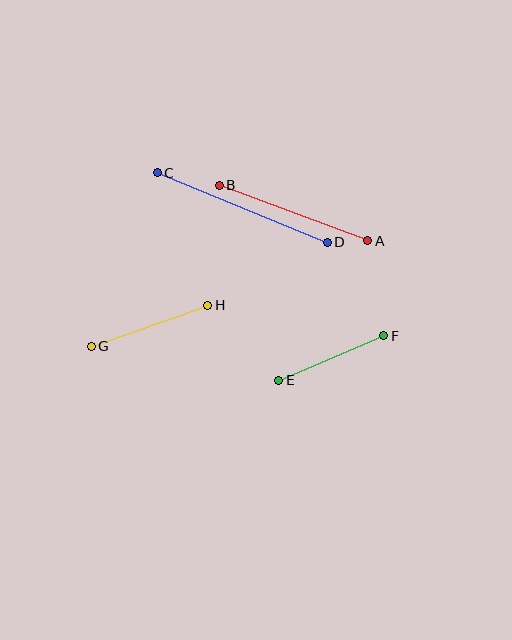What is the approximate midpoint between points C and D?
The midpoint is at approximately (242, 207) pixels.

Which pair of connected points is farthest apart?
Points C and D are farthest apart.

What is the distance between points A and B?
The distance is approximately 158 pixels.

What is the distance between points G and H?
The distance is approximately 123 pixels.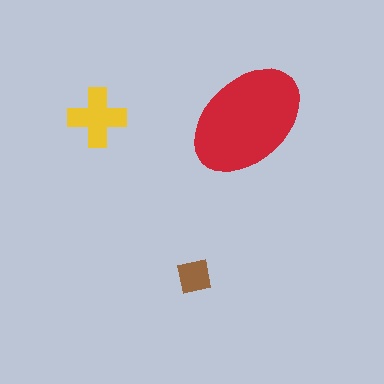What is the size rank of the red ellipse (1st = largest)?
1st.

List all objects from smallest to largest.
The brown square, the yellow cross, the red ellipse.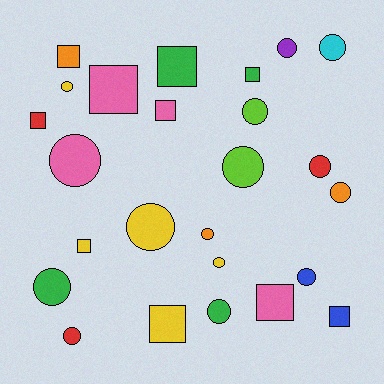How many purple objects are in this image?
There is 1 purple object.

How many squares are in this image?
There are 10 squares.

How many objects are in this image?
There are 25 objects.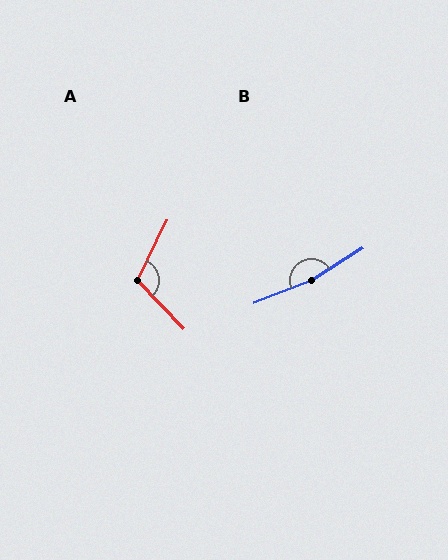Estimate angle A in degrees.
Approximately 110 degrees.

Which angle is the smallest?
A, at approximately 110 degrees.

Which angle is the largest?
B, at approximately 169 degrees.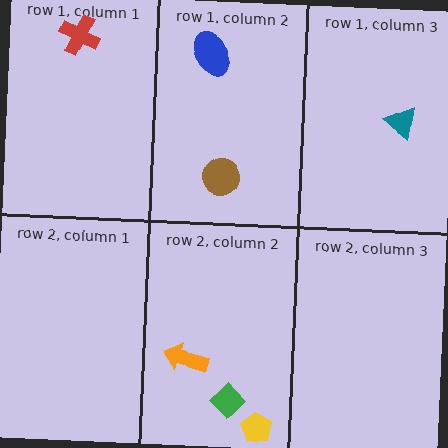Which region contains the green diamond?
The row 2, column 2 region.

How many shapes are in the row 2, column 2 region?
3.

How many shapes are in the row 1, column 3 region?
1.